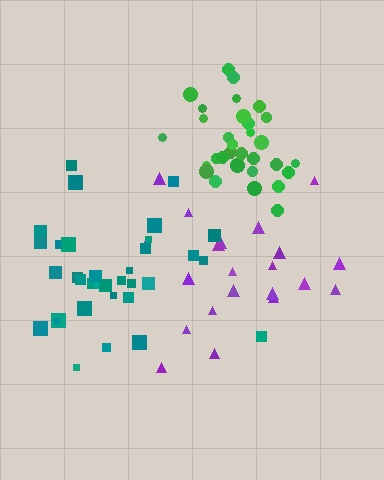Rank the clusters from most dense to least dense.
green, teal, purple.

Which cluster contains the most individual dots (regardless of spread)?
Teal (34).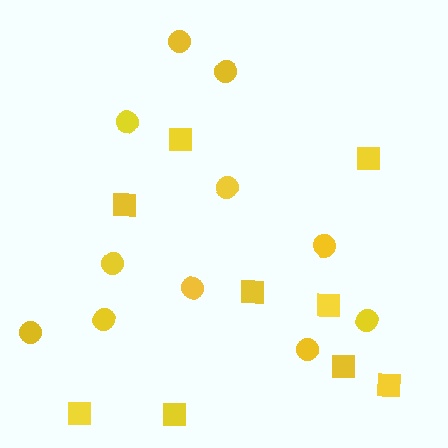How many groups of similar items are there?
There are 2 groups: one group of circles (11) and one group of squares (9).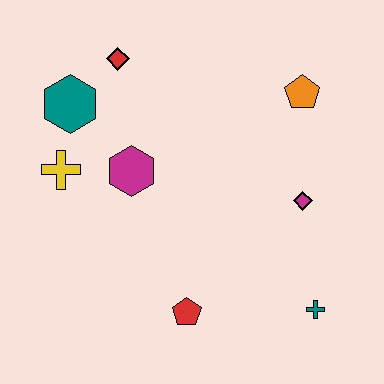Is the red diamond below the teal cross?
No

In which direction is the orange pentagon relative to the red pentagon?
The orange pentagon is above the red pentagon.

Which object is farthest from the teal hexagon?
The teal cross is farthest from the teal hexagon.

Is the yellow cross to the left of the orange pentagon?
Yes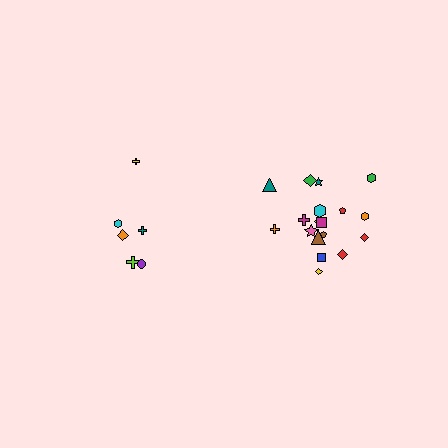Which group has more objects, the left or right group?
The right group.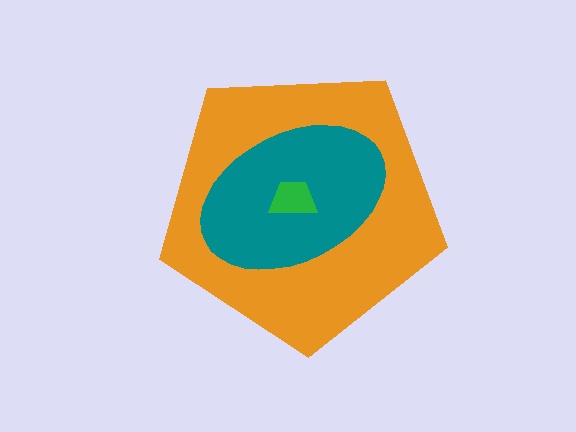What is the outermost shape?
The orange pentagon.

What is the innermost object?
The green trapezoid.